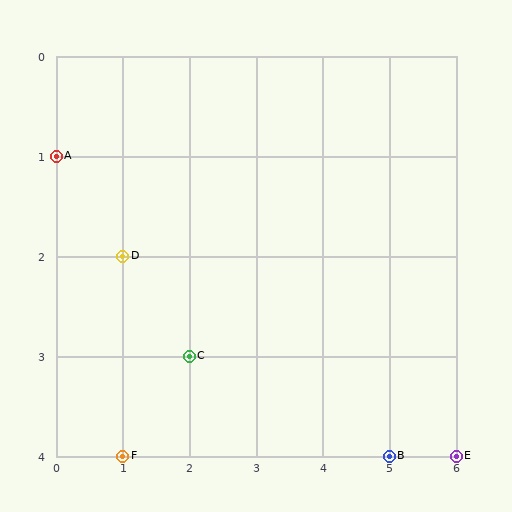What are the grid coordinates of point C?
Point C is at grid coordinates (2, 3).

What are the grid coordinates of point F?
Point F is at grid coordinates (1, 4).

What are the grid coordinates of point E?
Point E is at grid coordinates (6, 4).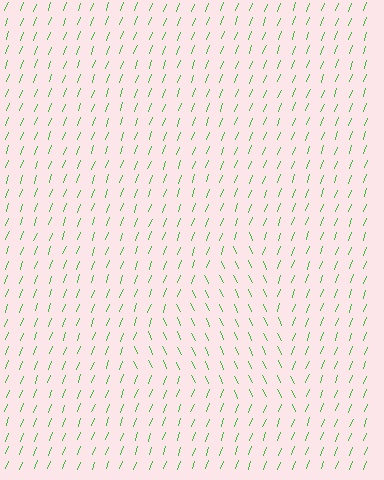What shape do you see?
I see a triangle.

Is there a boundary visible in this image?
Yes, there is a texture boundary formed by a change in line orientation.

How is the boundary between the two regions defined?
The boundary is defined purely by a change in line orientation (approximately 45 degrees difference). All lines are the same color and thickness.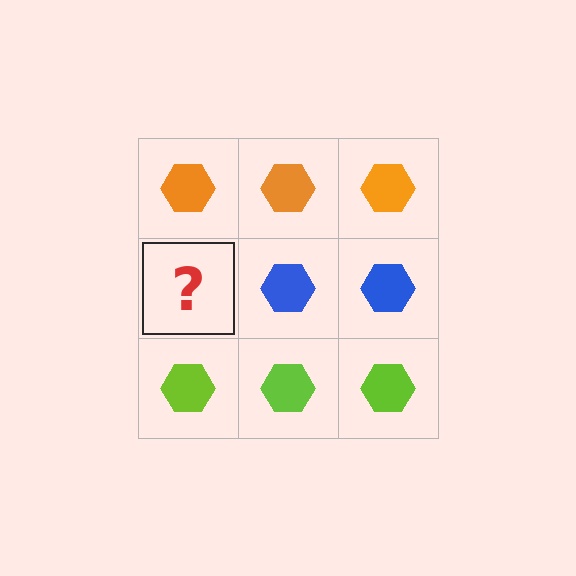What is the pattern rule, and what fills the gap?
The rule is that each row has a consistent color. The gap should be filled with a blue hexagon.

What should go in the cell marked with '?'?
The missing cell should contain a blue hexagon.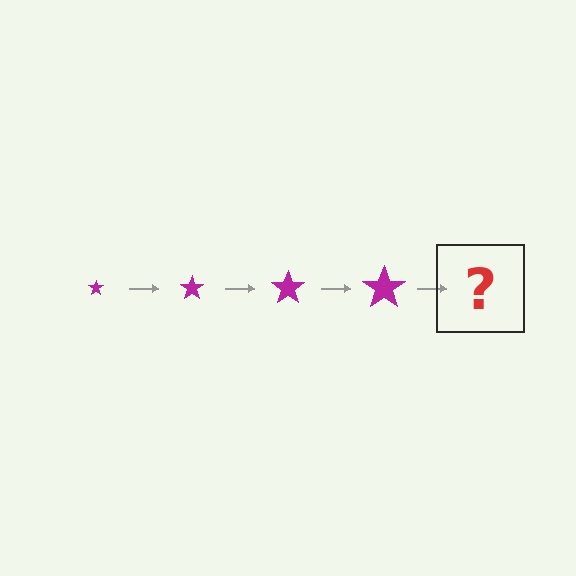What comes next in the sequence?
The next element should be a magenta star, larger than the previous one.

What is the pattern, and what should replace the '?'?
The pattern is that the star gets progressively larger each step. The '?' should be a magenta star, larger than the previous one.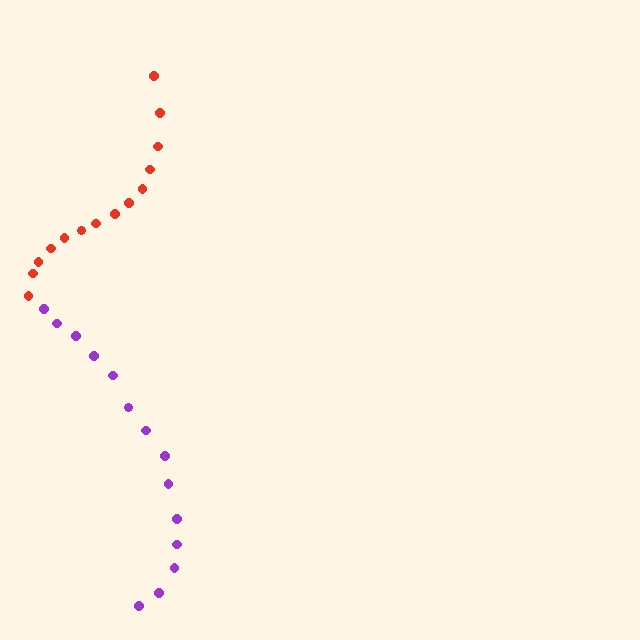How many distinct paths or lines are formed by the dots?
There are 2 distinct paths.